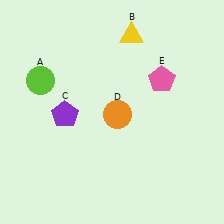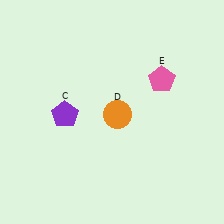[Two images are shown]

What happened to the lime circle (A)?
The lime circle (A) was removed in Image 2. It was in the top-left area of Image 1.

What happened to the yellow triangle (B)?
The yellow triangle (B) was removed in Image 2. It was in the top-right area of Image 1.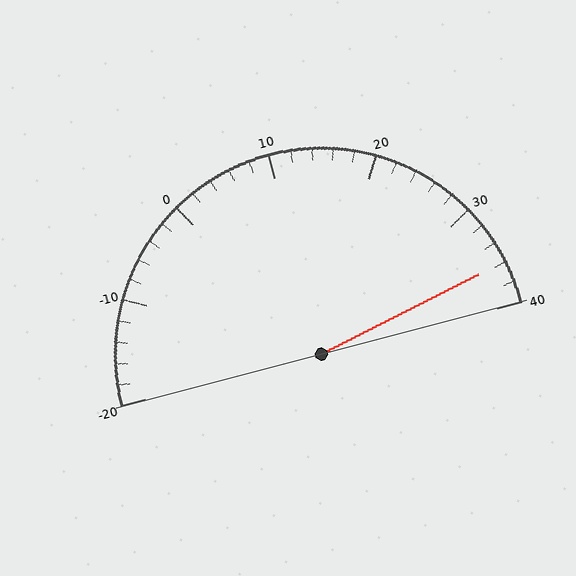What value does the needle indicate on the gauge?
The needle indicates approximately 36.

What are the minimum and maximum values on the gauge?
The gauge ranges from -20 to 40.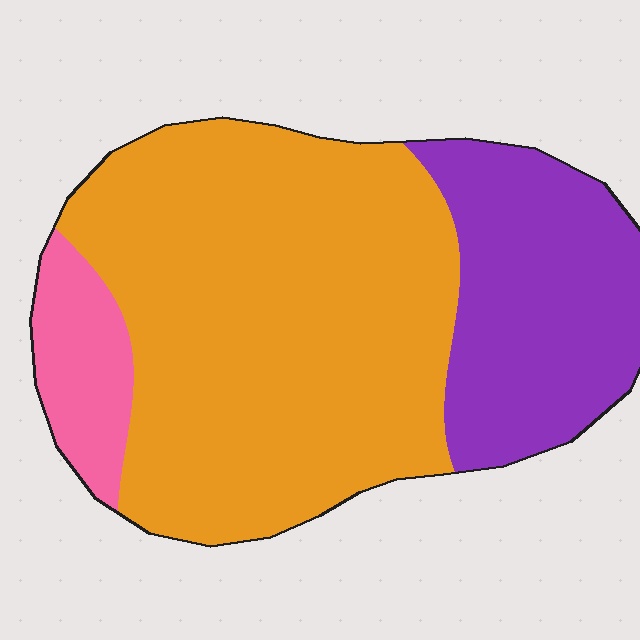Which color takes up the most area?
Orange, at roughly 65%.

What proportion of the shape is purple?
Purple covers 27% of the shape.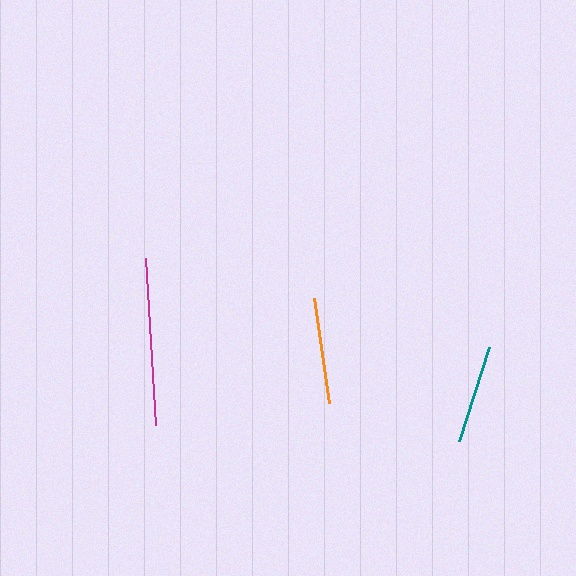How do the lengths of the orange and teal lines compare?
The orange and teal lines are approximately the same length.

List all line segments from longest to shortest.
From longest to shortest: magenta, orange, teal.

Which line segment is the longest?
The magenta line is the longest at approximately 167 pixels.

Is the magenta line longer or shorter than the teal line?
The magenta line is longer than the teal line.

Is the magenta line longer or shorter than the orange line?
The magenta line is longer than the orange line.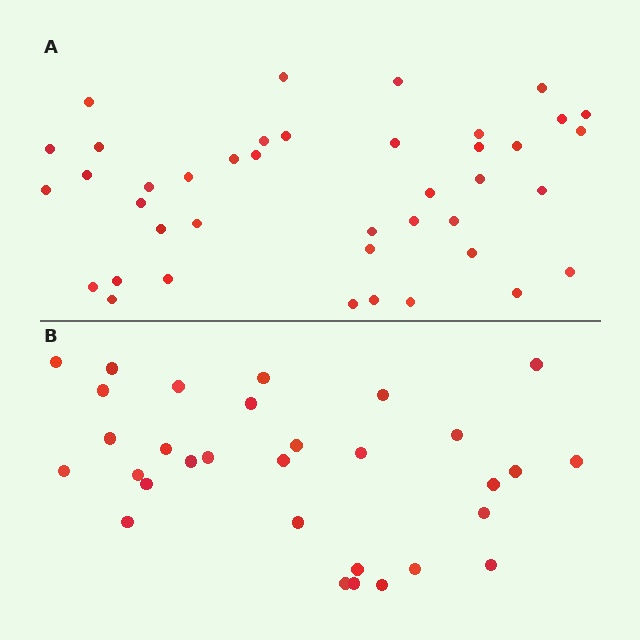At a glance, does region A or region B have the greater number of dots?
Region A (the top region) has more dots.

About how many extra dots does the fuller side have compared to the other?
Region A has roughly 10 or so more dots than region B.